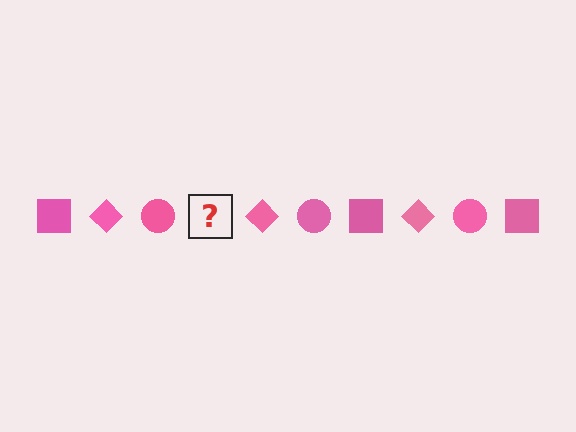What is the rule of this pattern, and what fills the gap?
The rule is that the pattern cycles through square, diamond, circle shapes in pink. The gap should be filled with a pink square.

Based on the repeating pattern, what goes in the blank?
The blank should be a pink square.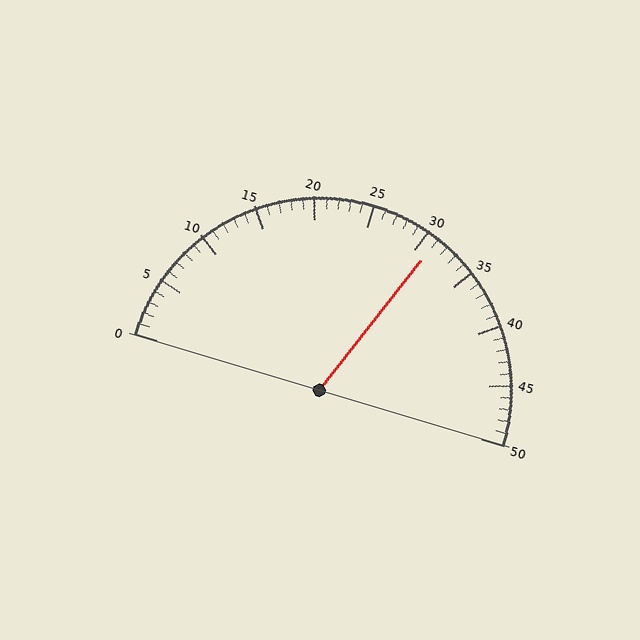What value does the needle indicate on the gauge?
The needle indicates approximately 31.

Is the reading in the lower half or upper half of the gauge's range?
The reading is in the upper half of the range (0 to 50).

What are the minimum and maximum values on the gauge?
The gauge ranges from 0 to 50.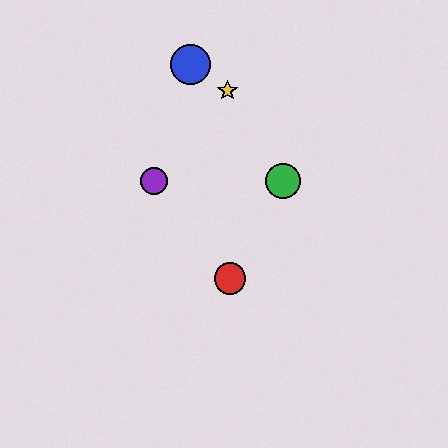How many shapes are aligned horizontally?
2 shapes (the green circle, the purple circle) are aligned horizontally.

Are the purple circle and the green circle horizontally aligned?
Yes, both are at y≈181.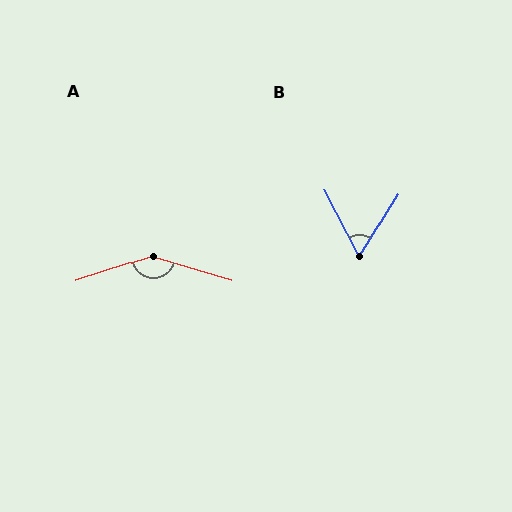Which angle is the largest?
A, at approximately 145 degrees.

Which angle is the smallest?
B, at approximately 59 degrees.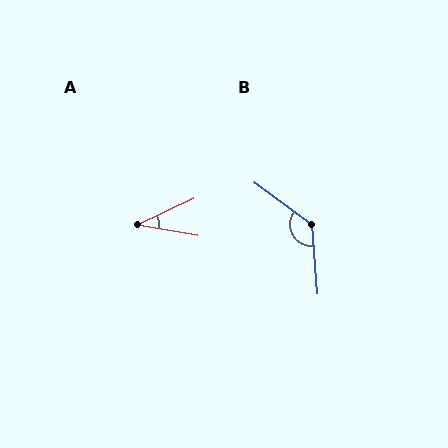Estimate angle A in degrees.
Approximately 35 degrees.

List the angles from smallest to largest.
A (35°), B (131°).